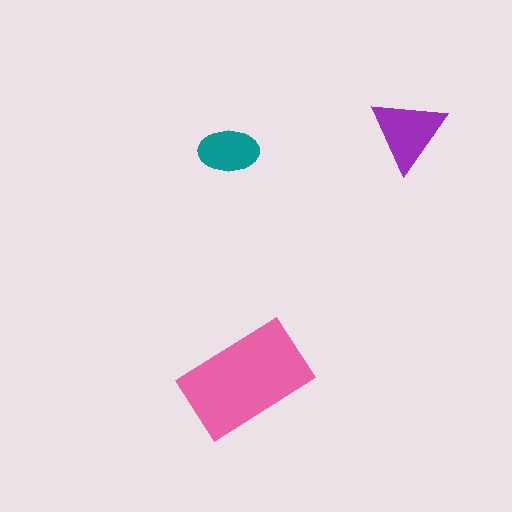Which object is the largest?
The pink rectangle.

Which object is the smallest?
The teal ellipse.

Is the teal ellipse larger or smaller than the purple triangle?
Smaller.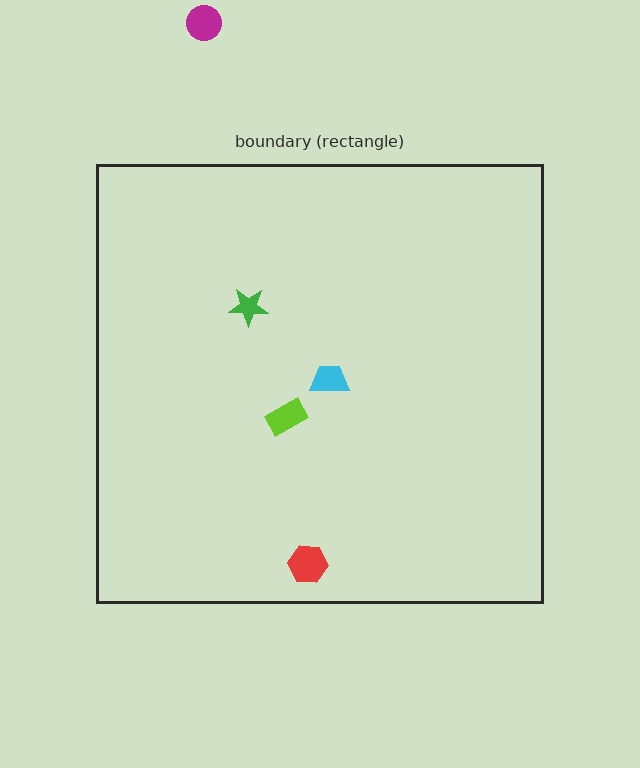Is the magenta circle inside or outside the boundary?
Outside.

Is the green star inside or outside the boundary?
Inside.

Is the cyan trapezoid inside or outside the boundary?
Inside.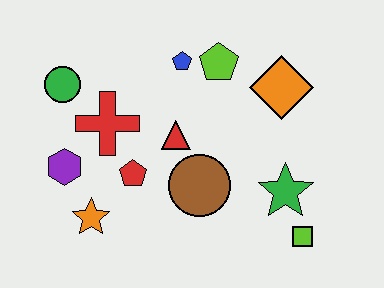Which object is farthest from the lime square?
The green circle is farthest from the lime square.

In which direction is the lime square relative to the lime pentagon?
The lime square is below the lime pentagon.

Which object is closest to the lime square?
The green star is closest to the lime square.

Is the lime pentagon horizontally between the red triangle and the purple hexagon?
No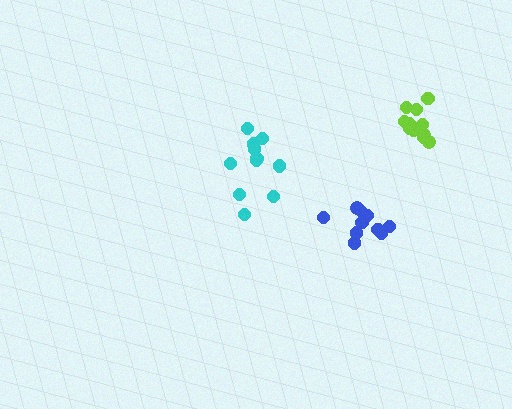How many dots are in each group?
Group 1: 12 dots, Group 2: 12 dots, Group 3: 10 dots (34 total).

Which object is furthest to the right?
The lime cluster is rightmost.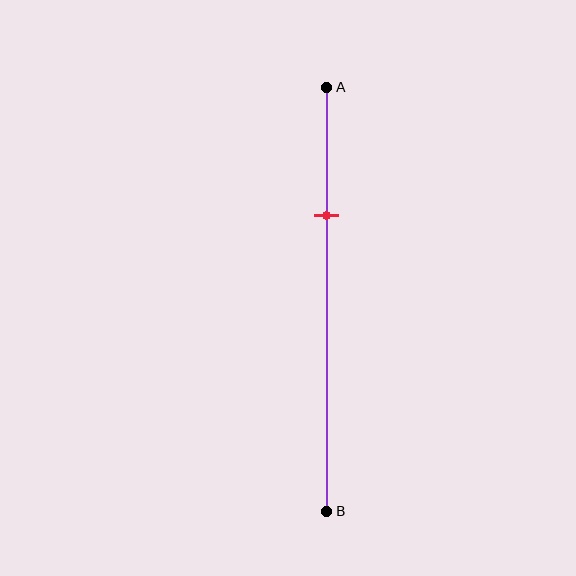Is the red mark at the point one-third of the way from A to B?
No, the mark is at about 30% from A, not at the 33% one-third point.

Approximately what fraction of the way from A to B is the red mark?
The red mark is approximately 30% of the way from A to B.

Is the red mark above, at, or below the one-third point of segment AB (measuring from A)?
The red mark is above the one-third point of segment AB.